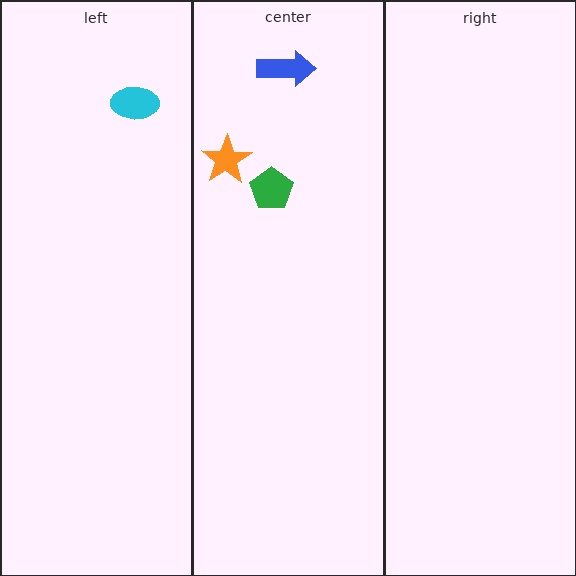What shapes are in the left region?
The cyan ellipse.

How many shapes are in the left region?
1.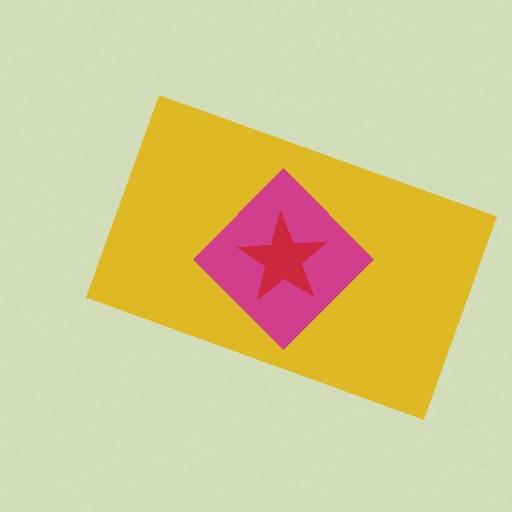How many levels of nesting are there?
3.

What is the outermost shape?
The yellow rectangle.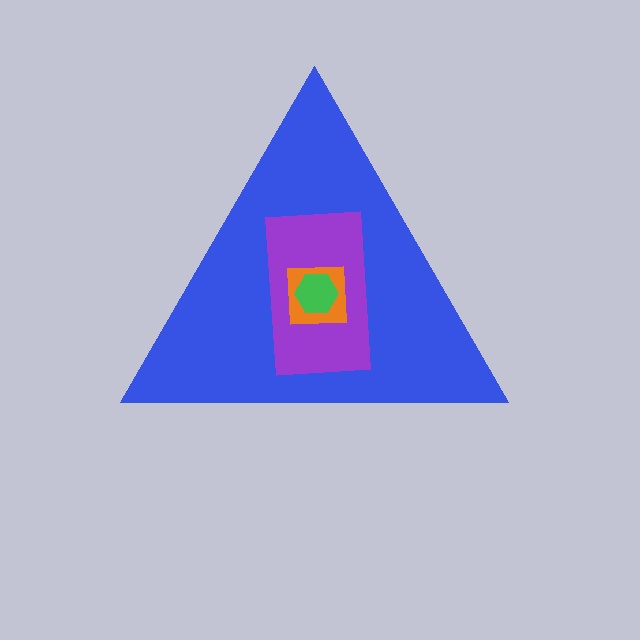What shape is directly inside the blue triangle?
The purple rectangle.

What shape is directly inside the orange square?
The green hexagon.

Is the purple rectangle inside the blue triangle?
Yes.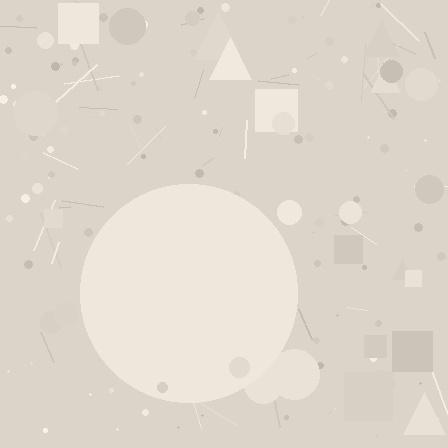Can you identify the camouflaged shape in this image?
The camouflaged shape is a circle.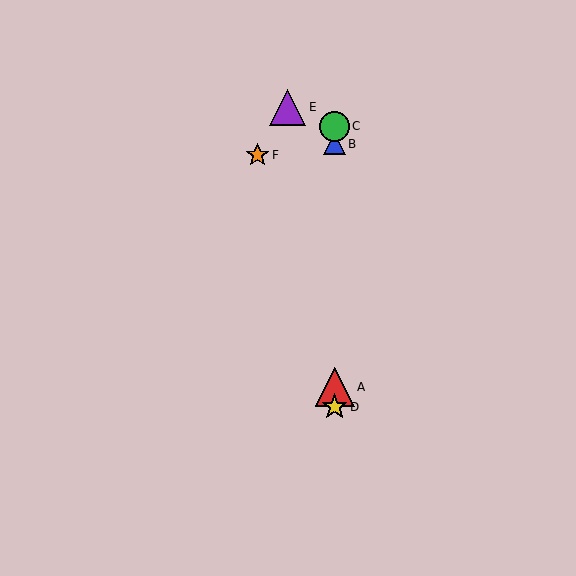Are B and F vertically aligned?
No, B is at x≈335 and F is at x≈258.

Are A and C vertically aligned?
Yes, both are at x≈335.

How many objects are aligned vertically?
4 objects (A, B, C, D) are aligned vertically.